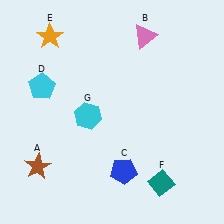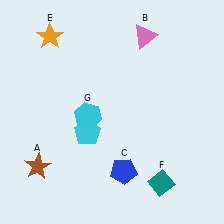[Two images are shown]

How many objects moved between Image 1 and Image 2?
1 object moved between the two images.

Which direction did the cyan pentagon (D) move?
The cyan pentagon (D) moved right.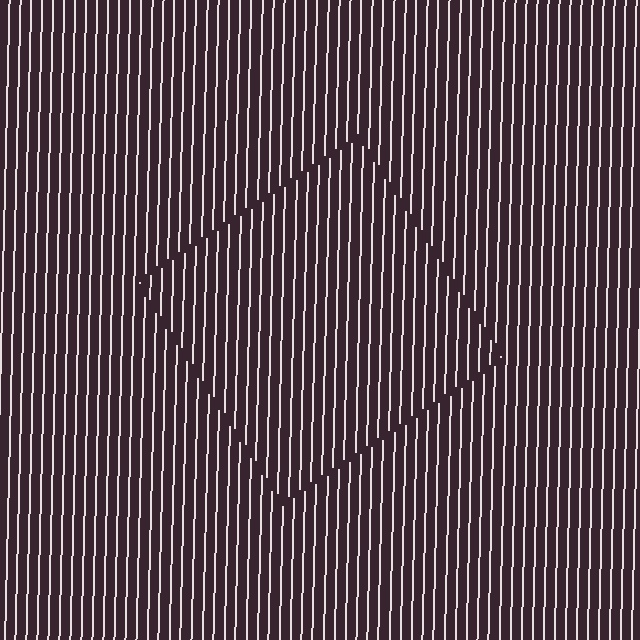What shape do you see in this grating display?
An illusory square. The interior of the shape contains the same grating, shifted by half a period — the contour is defined by the phase discontinuity where line-ends from the inner and outer gratings abut.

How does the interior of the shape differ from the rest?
The interior of the shape contains the same grating, shifted by half a period — the contour is defined by the phase discontinuity where line-ends from the inner and outer gratings abut.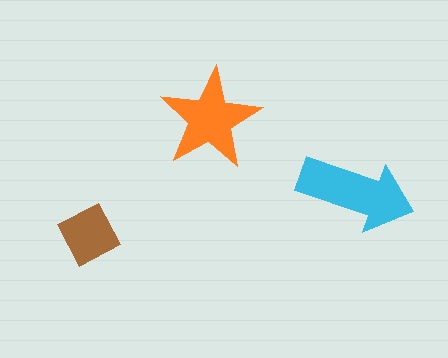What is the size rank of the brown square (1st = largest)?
3rd.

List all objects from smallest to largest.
The brown square, the orange star, the cyan arrow.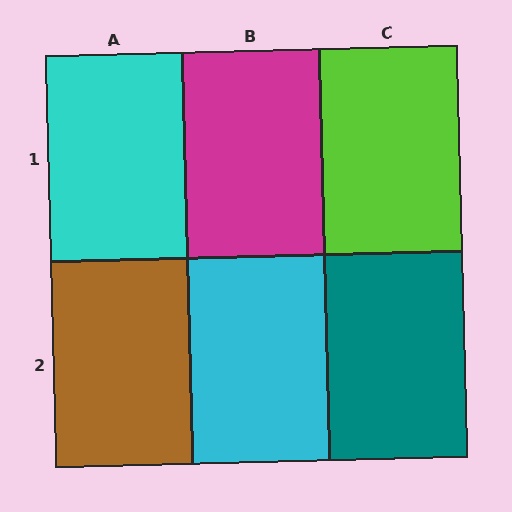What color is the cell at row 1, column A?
Cyan.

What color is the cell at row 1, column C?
Lime.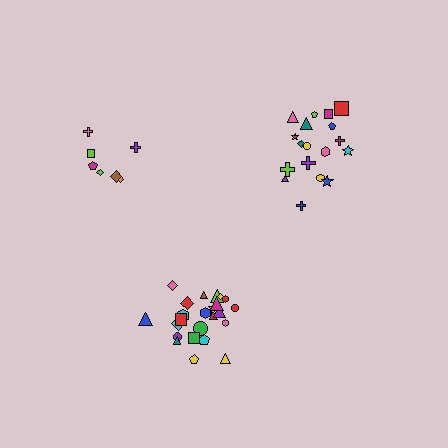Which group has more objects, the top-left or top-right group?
The top-right group.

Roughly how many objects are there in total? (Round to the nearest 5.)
Roughly 50 objects in total.